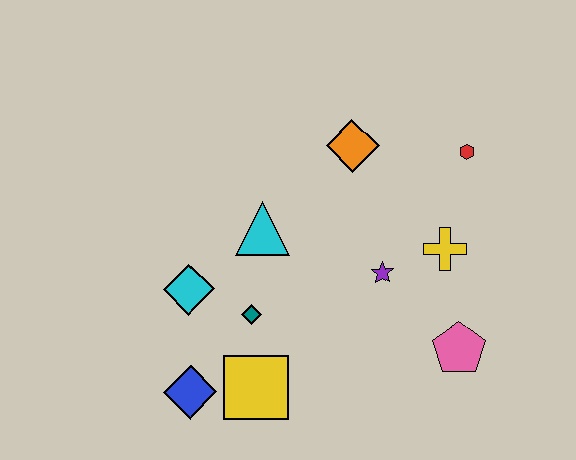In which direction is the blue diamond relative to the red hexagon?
The blue diamond is to the left of the red hexagon.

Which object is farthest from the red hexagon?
The blue diamond is farthest from the red hexagon.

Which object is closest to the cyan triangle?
The teal diamond is closest to the cyan triangle.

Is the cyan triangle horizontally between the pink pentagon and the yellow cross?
No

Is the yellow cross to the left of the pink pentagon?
Yes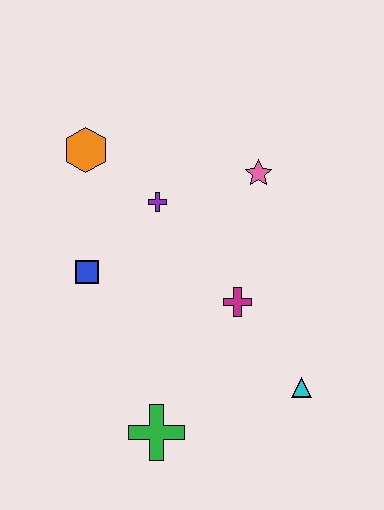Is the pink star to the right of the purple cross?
Yes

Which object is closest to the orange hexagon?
The purple cross is closest to the orange hexagon.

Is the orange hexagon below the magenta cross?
No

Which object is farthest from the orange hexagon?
The cyan triangle is farthest from the orange hexagon.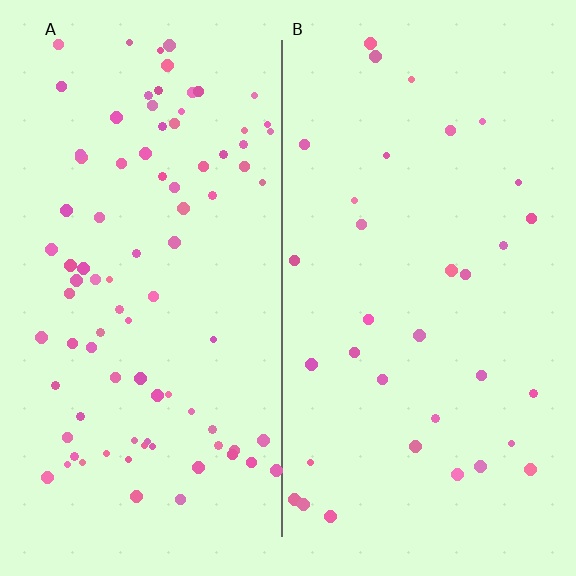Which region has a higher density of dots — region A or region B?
A (the left).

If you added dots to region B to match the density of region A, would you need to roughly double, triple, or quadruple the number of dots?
Approximately triple.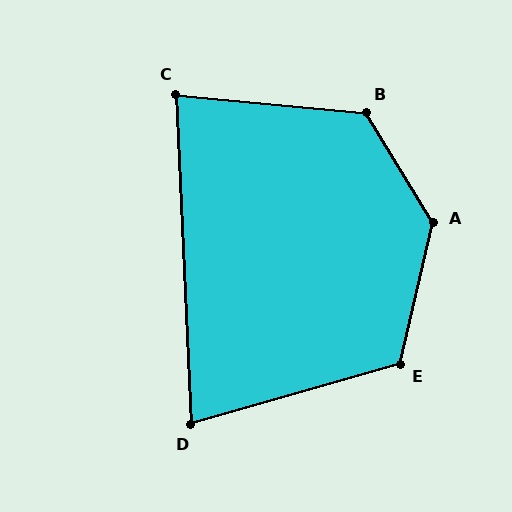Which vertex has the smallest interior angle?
D, at approximately 77 degrees.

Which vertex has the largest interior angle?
A, at approximately 135 degrees.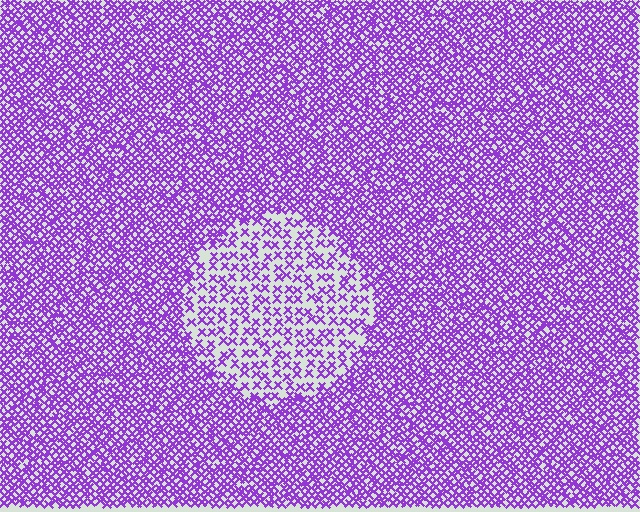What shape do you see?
I see a circle.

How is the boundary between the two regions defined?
The boundary is defined by a change in element density (approximately 2.2x ratio). All elements are the same color, size, and shape.